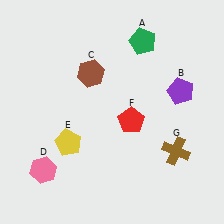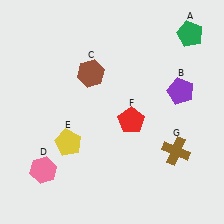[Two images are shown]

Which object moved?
The green pentagon (A) moved right.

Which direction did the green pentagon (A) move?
The green pentagon (A) moved right.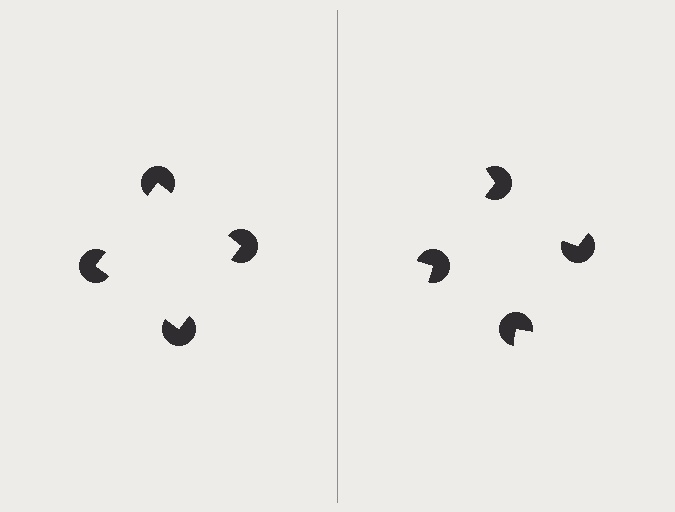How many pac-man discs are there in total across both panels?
8 — 4 on each side.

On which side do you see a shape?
An illusory square appears on the left side. On the right side the wedge cuts are rotated, so no coherent shape forms.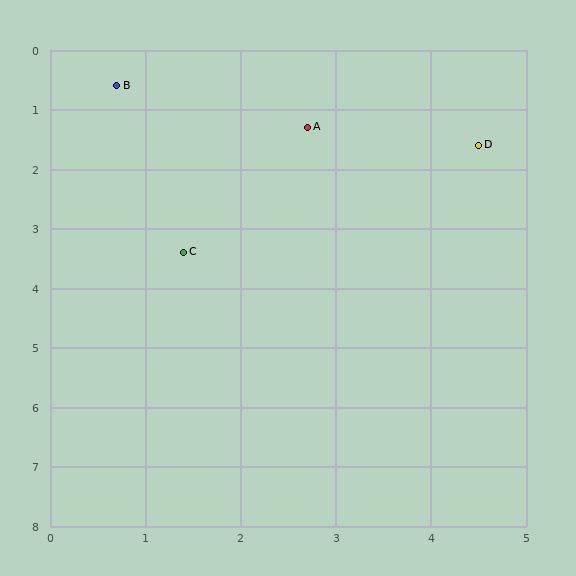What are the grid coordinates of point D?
Point D is at approximately (4.5, 1.6).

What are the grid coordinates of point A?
Point A is at approximately (2.7, 1.3).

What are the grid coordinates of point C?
Point C is at approximately (1.4, 3.4).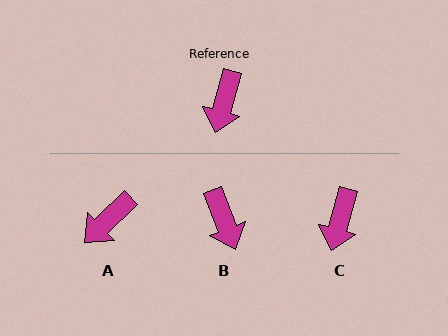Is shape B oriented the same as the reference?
No, it is off by about 37 degrees.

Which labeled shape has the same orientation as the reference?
C.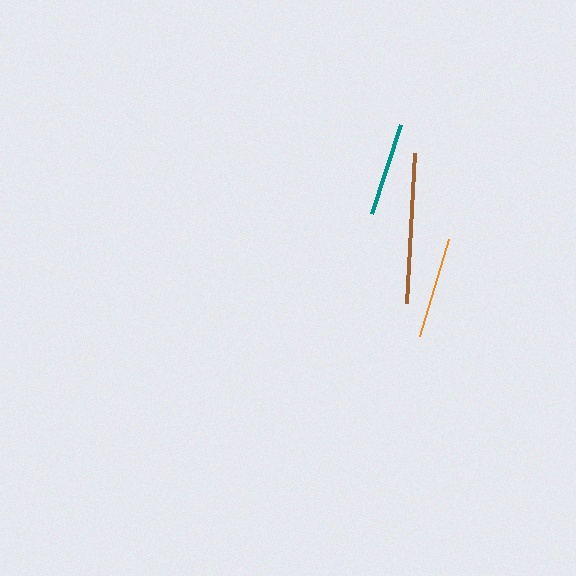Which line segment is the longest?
The brown line is the longest at approximately 151 pixels.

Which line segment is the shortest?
The teal line is the shortest at approximately 93 pixels.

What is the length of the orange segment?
The orange segment is approximately 101 pixels long.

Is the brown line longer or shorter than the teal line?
The brown line is longer than the teal line.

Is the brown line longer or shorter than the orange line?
The brown line is longer than the orange line.